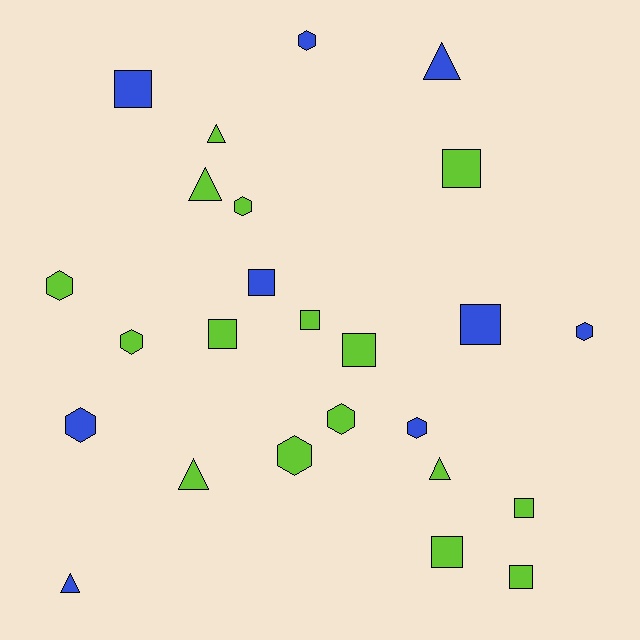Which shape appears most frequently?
Square, with 10 objects.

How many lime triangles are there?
There are 4 lime triangles.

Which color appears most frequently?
Lime, with 16 objects.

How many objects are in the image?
There are 25 objects.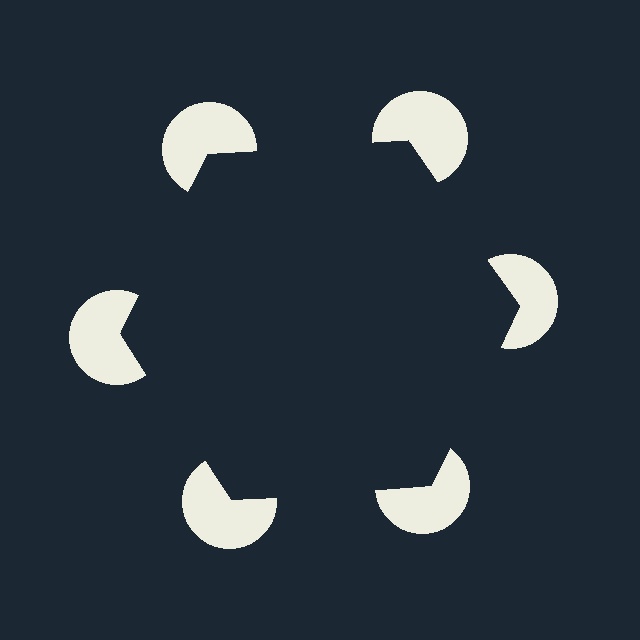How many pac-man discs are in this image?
There are 6 — one at each vertex of the illusory hexagon.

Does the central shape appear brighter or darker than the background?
It typically appears slightly darker than the background, even though no actual brightness change is drawn.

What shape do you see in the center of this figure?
An illusory hexagon — its edges are inferred from the aligned wedge cuts in the pac-man discs, not physically drawn.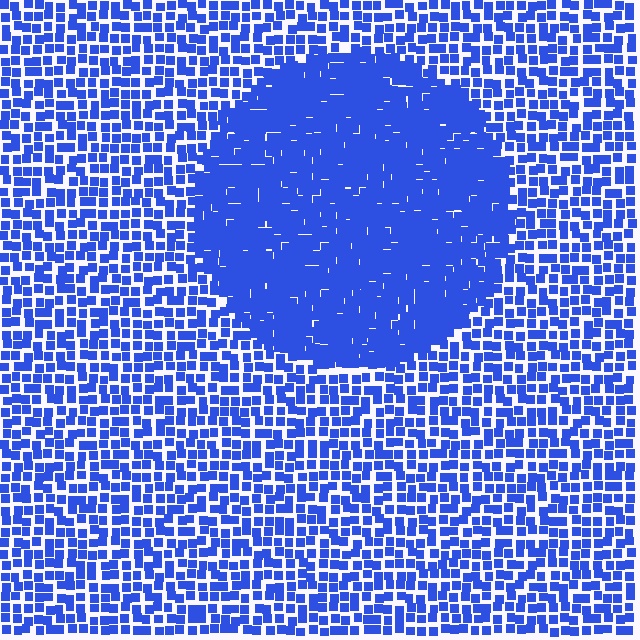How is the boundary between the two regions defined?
The boundary is defined by a change in element density (approximately 2.0x ratio). All elements are the same color, size, and shape.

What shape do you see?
I see a circle.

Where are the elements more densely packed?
The elements are more densely packed inside the circle boundary.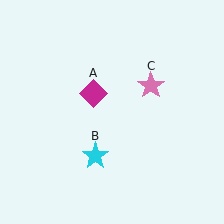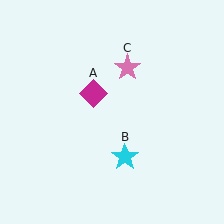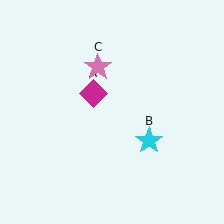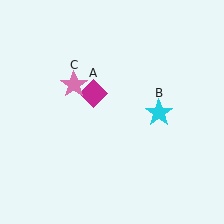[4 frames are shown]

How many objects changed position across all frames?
2 objects changed position: cyan star (object B), pink star (object C).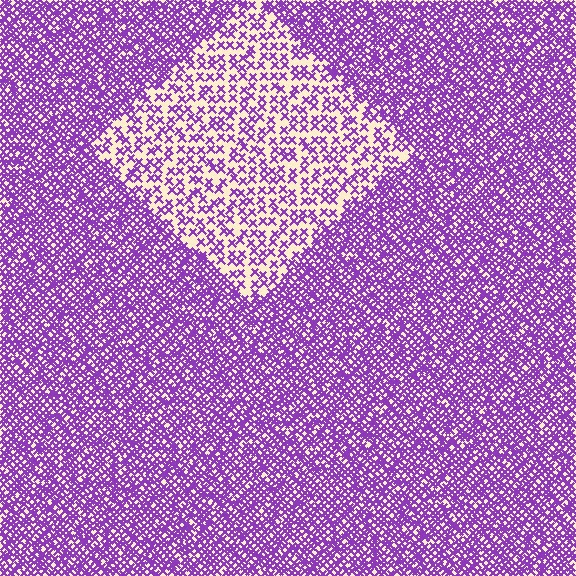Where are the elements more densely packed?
The elements are more densely packed outside the diamond boundary.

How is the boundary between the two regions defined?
The boundary is defined by a change in element density (approximately 2.4x ratio). All elements are the same color, size, and shape.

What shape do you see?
I see a diamond.